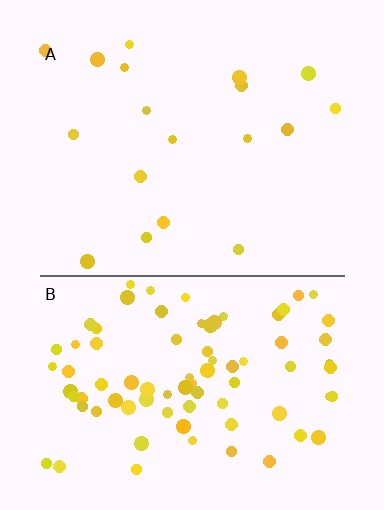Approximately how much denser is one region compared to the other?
Approximately 4.5× — region B over region A.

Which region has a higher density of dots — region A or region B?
B (the bottom).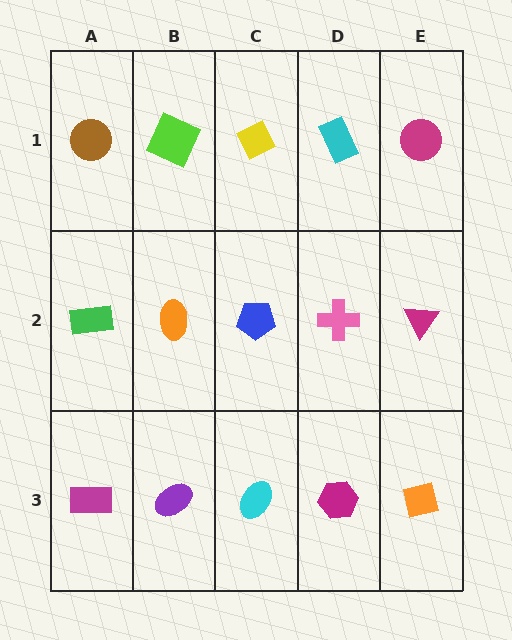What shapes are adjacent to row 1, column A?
A green rectangle (row 2, column A), a lime square (row 1, column B).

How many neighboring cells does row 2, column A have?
3.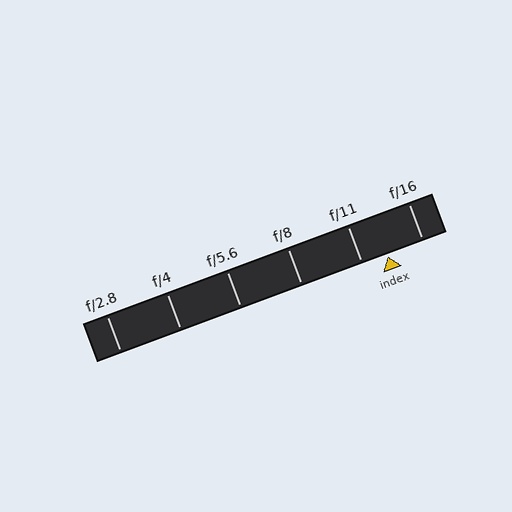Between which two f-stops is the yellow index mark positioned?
The index mark is between f/11 and f/16.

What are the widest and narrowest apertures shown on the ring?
The widest aperture shown is f/2.8 and the narrowest is f/16.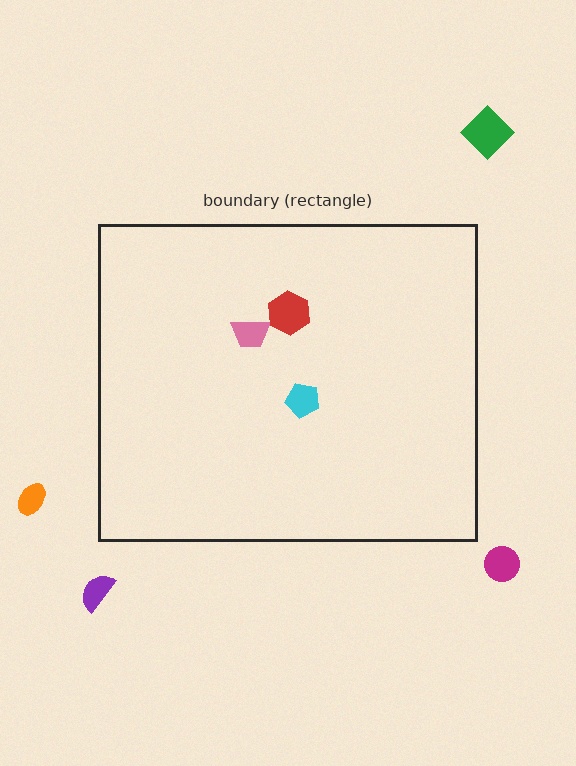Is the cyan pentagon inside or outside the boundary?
Inside.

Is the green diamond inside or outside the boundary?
Outside.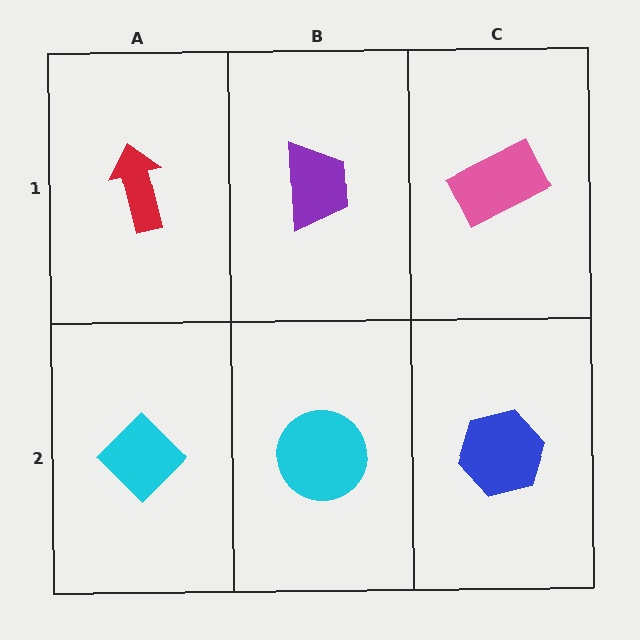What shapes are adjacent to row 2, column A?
A red arrow (row 1, column A), a cyan circle (row 2, column B).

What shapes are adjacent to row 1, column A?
A cyan diamond (row 2, column A), a purple trapezoid (row 1, column B).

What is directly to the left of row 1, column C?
A purple trapezoid.